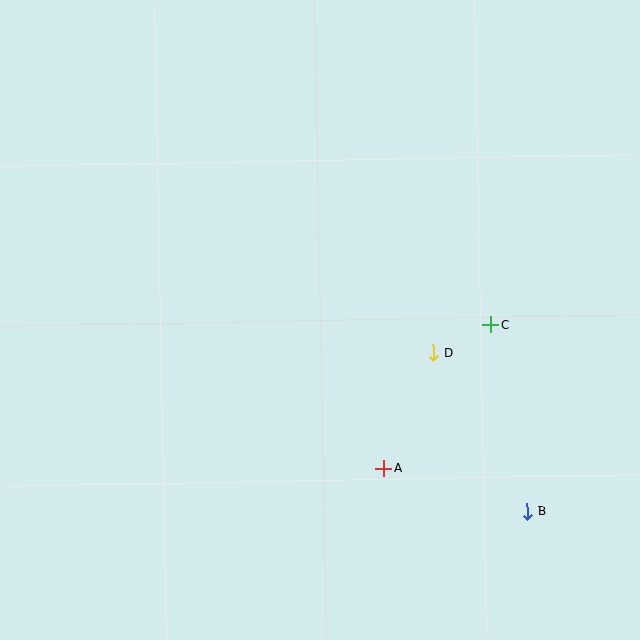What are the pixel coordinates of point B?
Point B is at (527, 512).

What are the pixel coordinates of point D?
Point D is at (433, 353).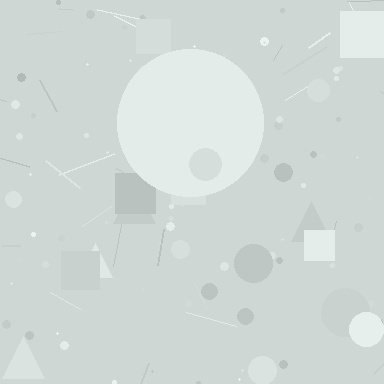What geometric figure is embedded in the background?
A circle is embedded in the background.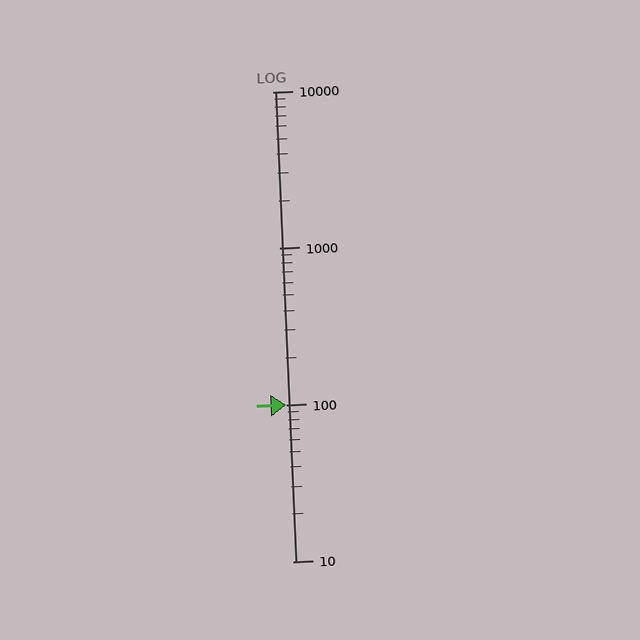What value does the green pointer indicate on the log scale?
The pointer indicates approximately 100.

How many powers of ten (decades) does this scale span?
The scale spans 3 decades, from 10 to 10000.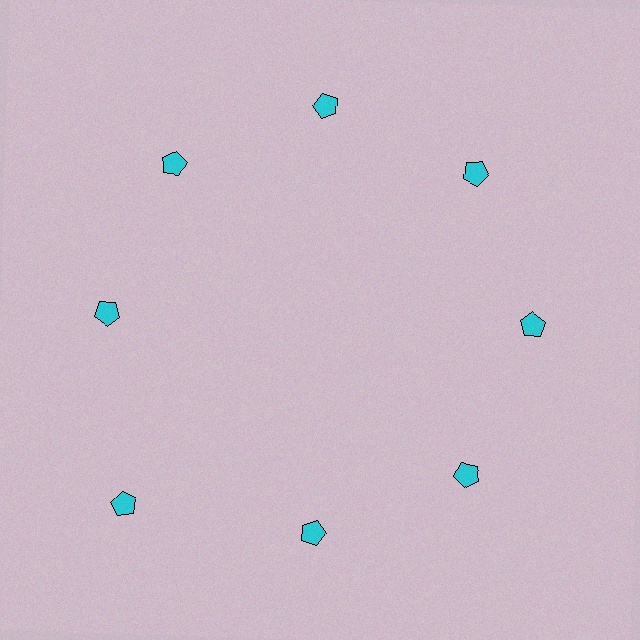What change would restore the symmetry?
The symmetry would be restored by moving it inward, back onto the ring so that all 8 pentagons sit at equal angles and equal distance from the center.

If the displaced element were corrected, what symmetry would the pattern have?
It would have 8-fold rotational symmetry — the pattern would map onto itself every 45 degrees.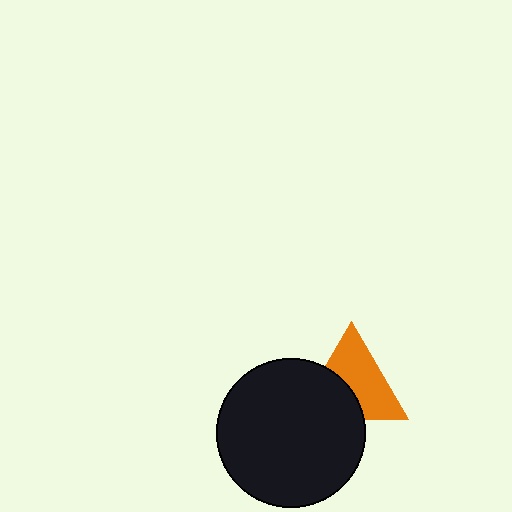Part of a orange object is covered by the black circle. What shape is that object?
It is a triangle.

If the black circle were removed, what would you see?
You would see the complete orange triangle.